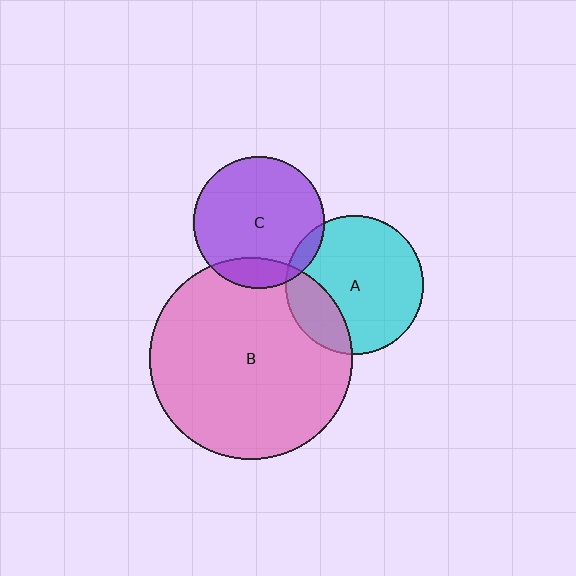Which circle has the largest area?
Circle B (pink).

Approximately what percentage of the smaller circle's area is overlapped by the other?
Approximately 20%.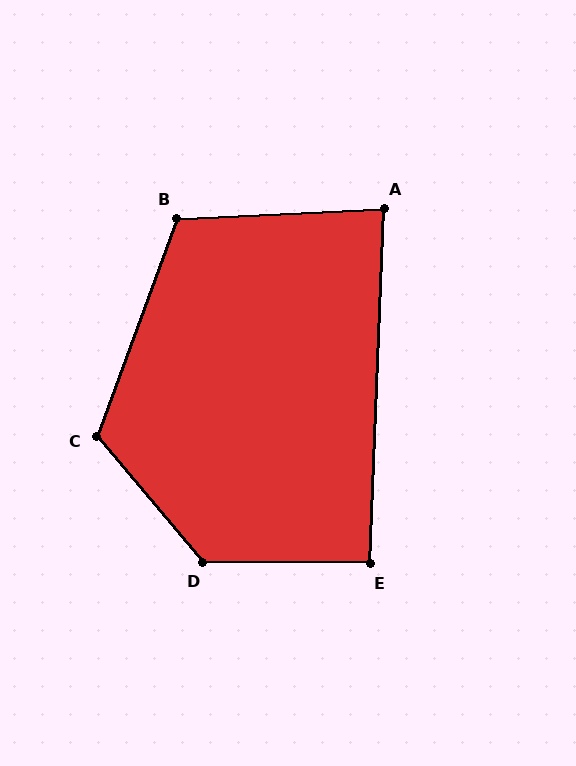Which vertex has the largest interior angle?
D, at approximately 130 degrees.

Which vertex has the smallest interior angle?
A, at approximately 85 degrees.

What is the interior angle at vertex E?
Approximately 92 degrees (approximately right).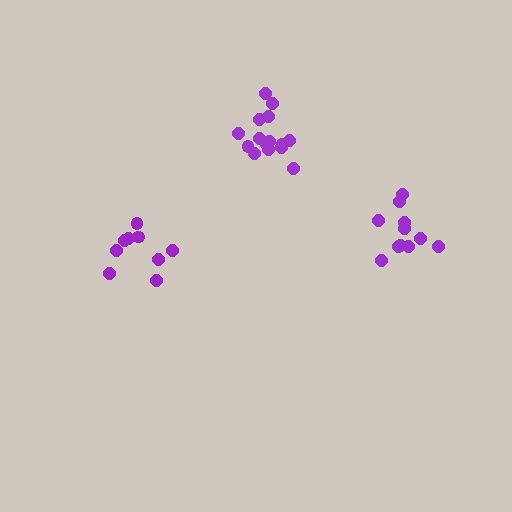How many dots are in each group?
Group 1: 9 dots, Group 2: 11 dots, Group 3: 15 dots (35 total).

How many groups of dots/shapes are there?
There are 3 groups.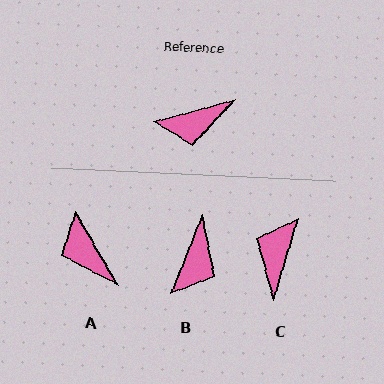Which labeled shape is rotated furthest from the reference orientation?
C, about 122 degrees away.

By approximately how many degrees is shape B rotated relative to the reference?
Approximately 54 degrees counter-clockwise.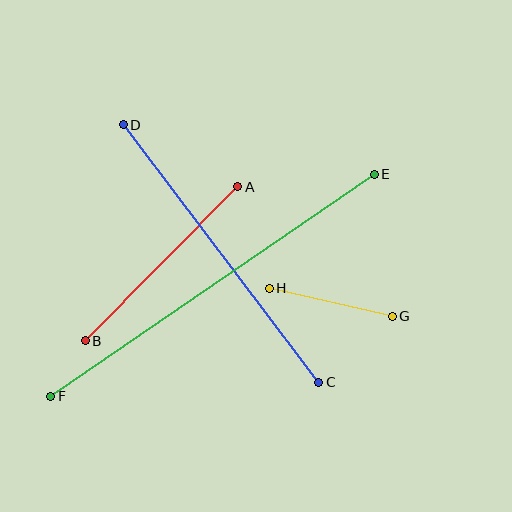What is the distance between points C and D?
The distance is approximately 323 pixels.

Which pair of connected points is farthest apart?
Points E and F are farthest apart.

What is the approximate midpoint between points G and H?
The midpoint is at approximately (331, 302) pixels.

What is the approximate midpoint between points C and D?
The midpoint is at approximately (221, 254) pixels.